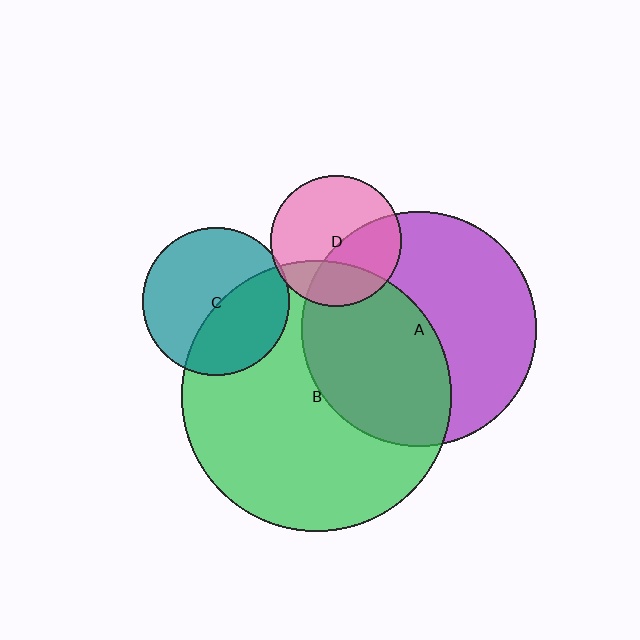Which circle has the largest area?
Circle B (green).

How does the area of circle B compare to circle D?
Approximately 4.3 times.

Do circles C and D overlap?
Yes.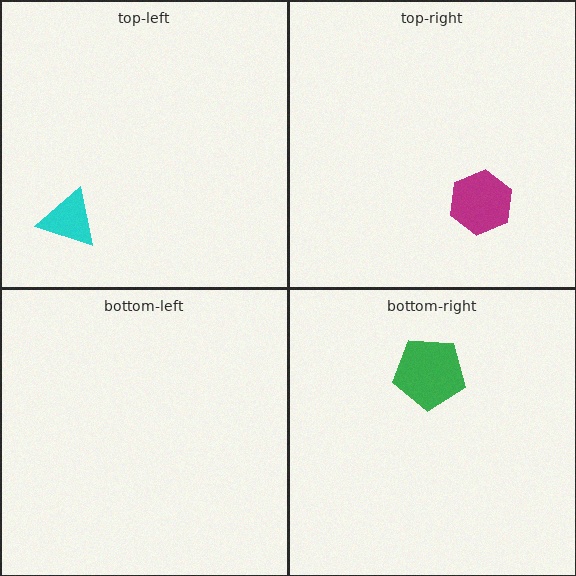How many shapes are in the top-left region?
1.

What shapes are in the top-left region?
The cyan triangle.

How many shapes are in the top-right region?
1.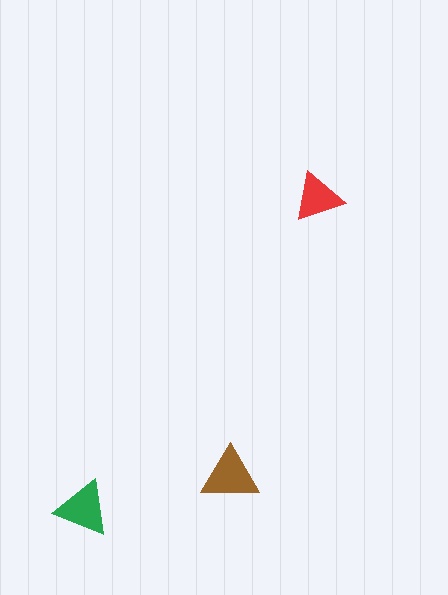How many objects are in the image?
There are 3 objects in the image.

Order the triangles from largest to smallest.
the brown one, the green one, the red one.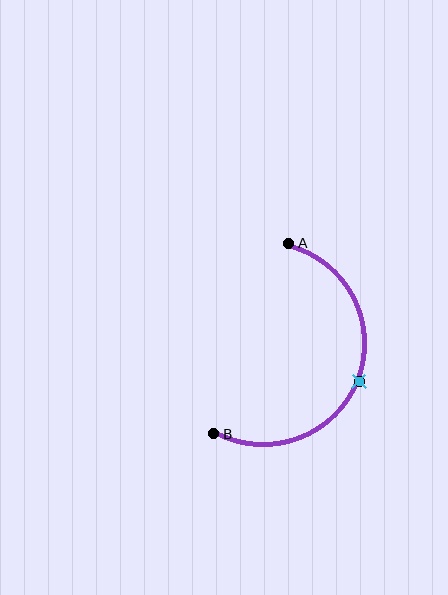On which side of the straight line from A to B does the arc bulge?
The arc bulges to the right of the straight line connecting A and B.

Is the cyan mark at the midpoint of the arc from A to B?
Yes. The cyan mark lies on the arc at equal arc-length from both A and B — it is the arc midpoint.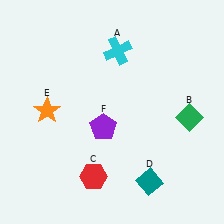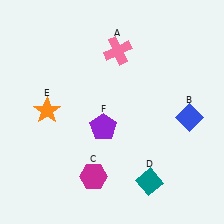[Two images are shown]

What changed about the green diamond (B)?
In Image 1, B is green. In Image 2, it changed to blue.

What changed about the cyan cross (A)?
In Image 1, A is cyan. In Image 2, it changed to pink.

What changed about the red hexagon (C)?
In Image 1, C is red. In Image 2, it changed to magenta.